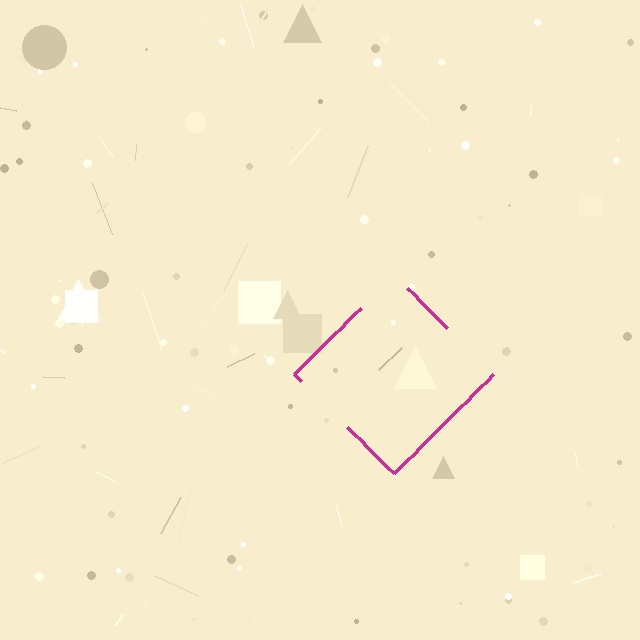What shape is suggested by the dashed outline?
The dashed outline suggests a diamond.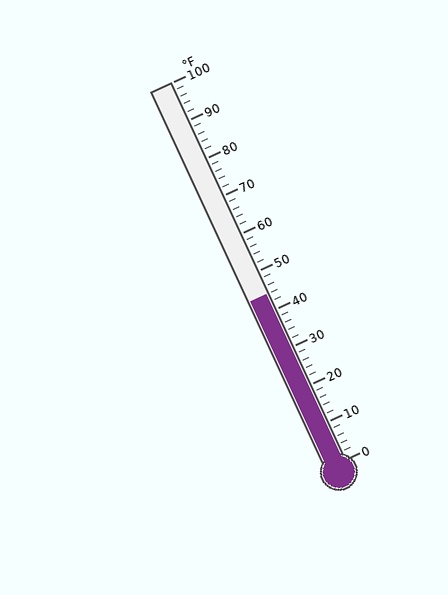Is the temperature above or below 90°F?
The temperature is below 90°F.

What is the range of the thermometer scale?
The thermometer scale ranges from 0°F to 100°F.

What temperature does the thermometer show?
The thermometer shows approximately 44°F.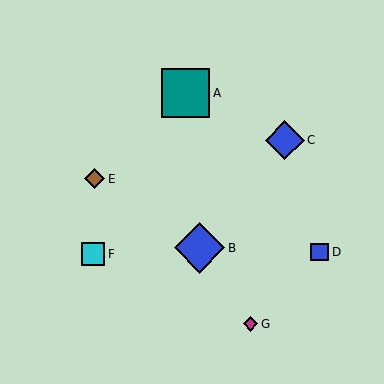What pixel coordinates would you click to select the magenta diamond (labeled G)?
Click at (251, 324) to select the magenta diamond G.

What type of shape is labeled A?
Shape A is a teal square.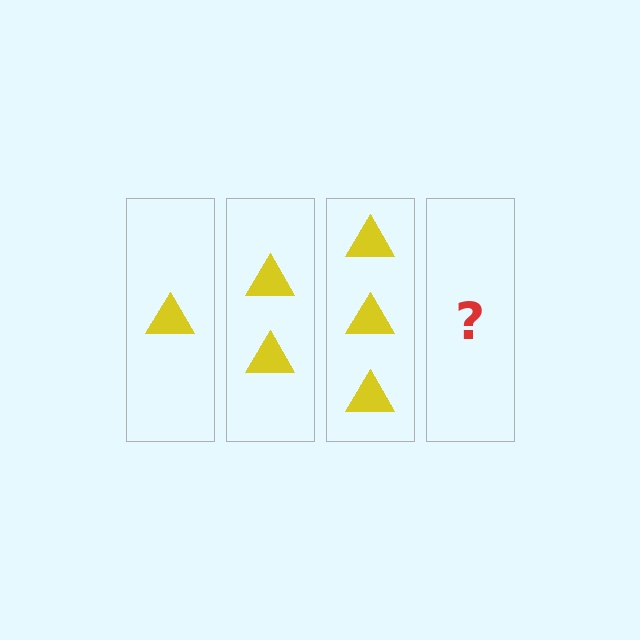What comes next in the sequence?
The next element should be 4 triangles.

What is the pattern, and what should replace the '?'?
The pattern is that each step adds one more triangle. The '?' should be 4 triangles.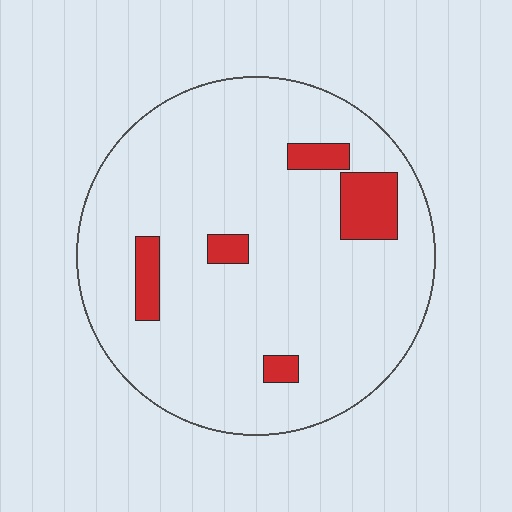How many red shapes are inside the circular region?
5.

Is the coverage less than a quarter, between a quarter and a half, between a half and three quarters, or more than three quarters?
Less than a quarter.